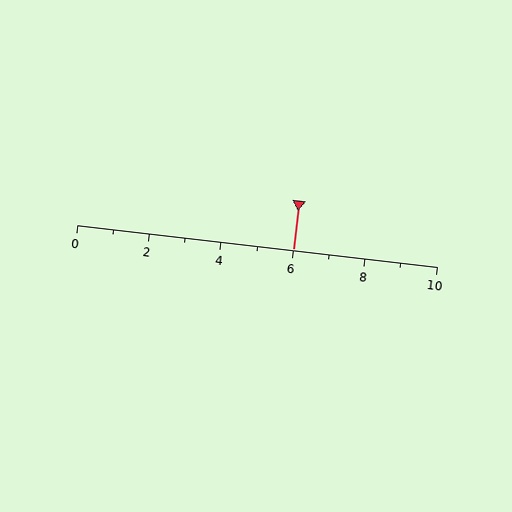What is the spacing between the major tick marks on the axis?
The major ticks are spaced 2 apart.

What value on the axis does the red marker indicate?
The marker indicates approximately 6.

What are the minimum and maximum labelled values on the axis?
The axis runs from 0 to 10.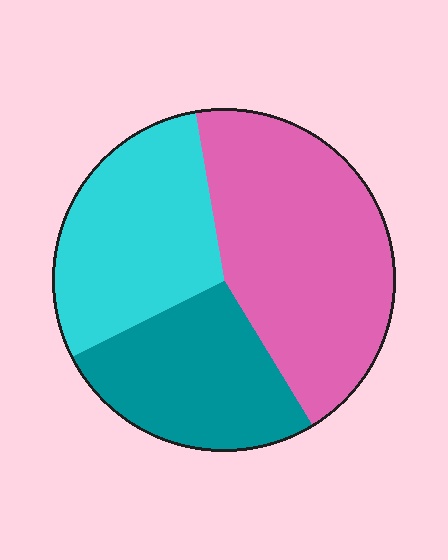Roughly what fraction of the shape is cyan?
Cyan covers 30% of the shape.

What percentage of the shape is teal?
Teal takes up about one quarter (1/4) of the shape.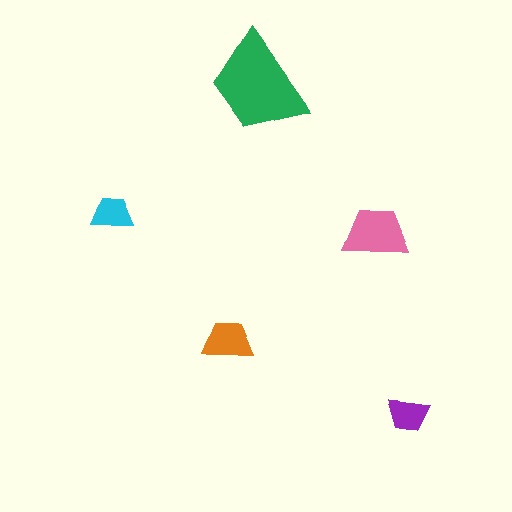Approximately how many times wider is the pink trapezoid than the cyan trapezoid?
About 1.5 times wider.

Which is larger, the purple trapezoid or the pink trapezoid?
The pink one.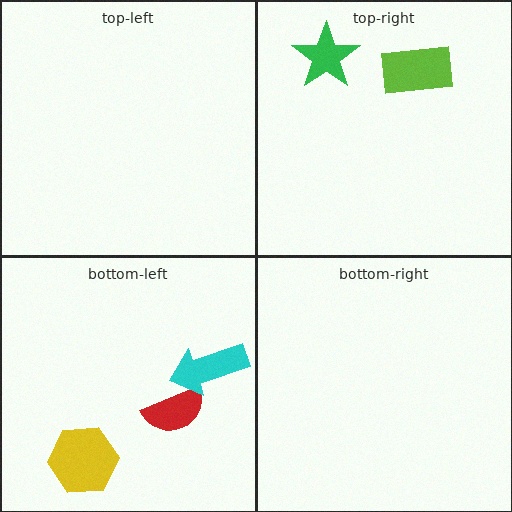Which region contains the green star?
The top-right region.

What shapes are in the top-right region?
The green star, the lime rectangle.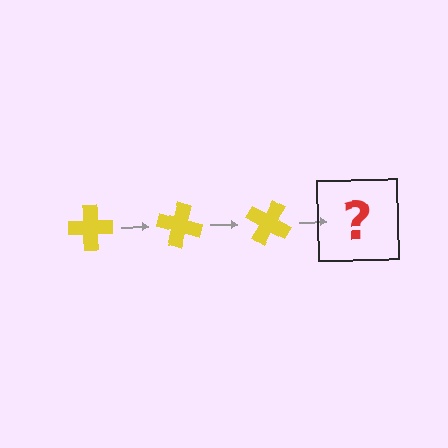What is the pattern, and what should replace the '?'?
The pattern is that the cross rotates 15 degrees each step. The '?' should be a yellow cross rotated 45 degrees.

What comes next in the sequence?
The next element should be a yellow cross rotated 45 degrees.